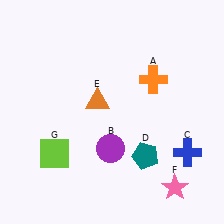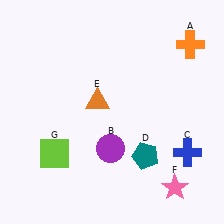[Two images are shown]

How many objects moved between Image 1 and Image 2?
1 object moved between the two images.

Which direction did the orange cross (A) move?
The orange cross (A) moved right.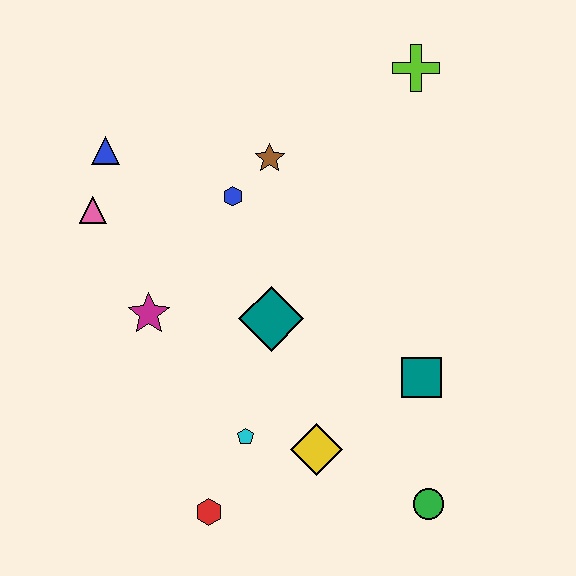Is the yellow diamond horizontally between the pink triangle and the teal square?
Yes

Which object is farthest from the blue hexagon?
The green circle is farthest from the blue hexagon.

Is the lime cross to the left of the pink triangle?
No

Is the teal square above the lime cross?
No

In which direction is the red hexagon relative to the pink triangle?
The red hexagon is below the pink triangle.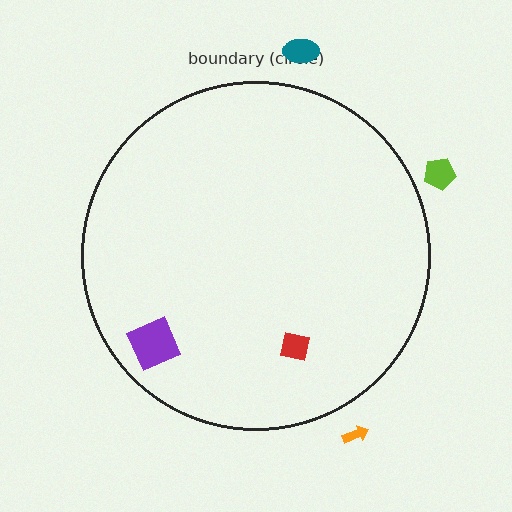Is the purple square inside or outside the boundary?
Inside.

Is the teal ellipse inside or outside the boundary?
Outside.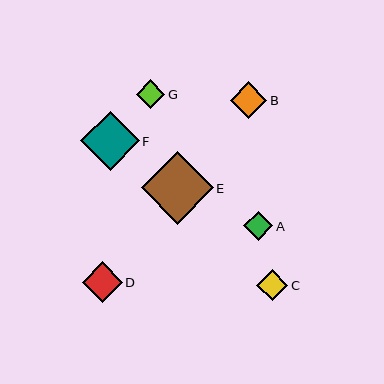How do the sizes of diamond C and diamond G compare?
Diamond C and diamond G are approximately the same size.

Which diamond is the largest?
Diamond E is the largest with a size of approximately 72 pixels.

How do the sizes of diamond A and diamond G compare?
Diamond A and diamond G are approximately the same size.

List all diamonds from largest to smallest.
From largest to smallest: E, F, D, B, C, A, G.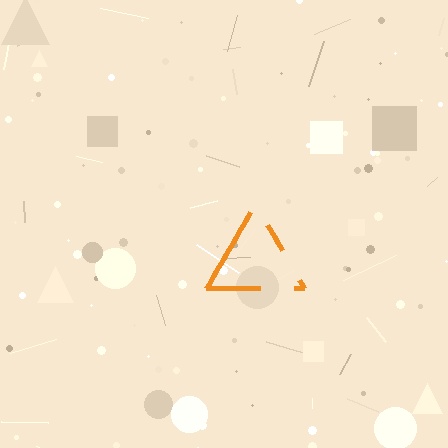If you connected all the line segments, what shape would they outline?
They would outline a triangle.